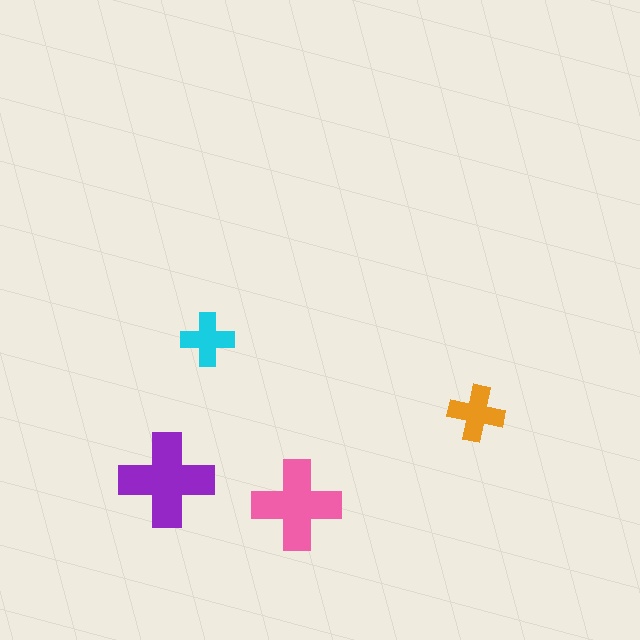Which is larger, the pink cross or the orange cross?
The pink one.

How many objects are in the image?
There are 4 objects in the image.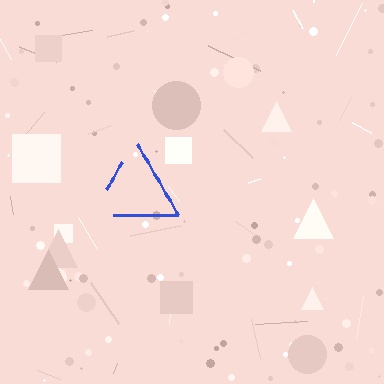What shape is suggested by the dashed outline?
The dashed outline suggests a triangle.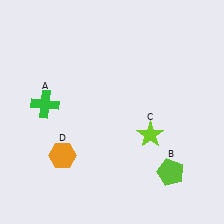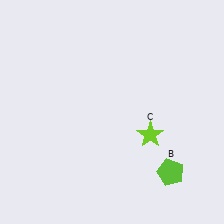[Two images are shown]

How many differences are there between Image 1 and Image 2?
There are 2 differences between the two images.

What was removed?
The green cross (A), the orange hexagon (D) were removed in Image 2.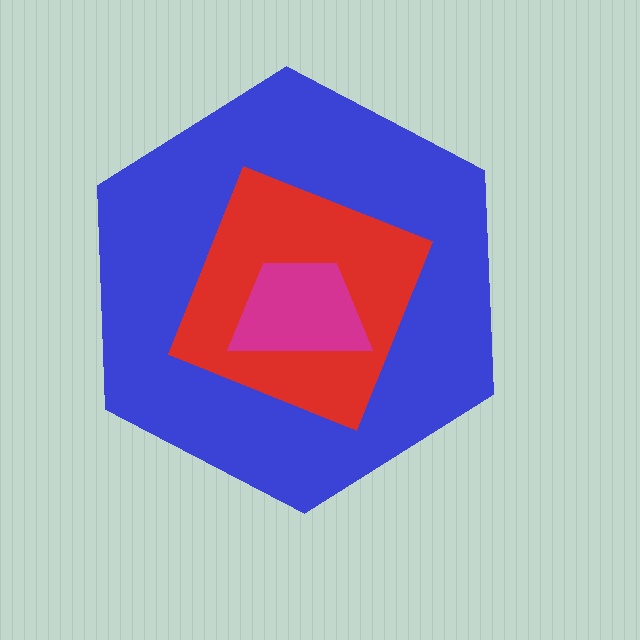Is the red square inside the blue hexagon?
Yes.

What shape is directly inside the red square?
The magenta trapezoid.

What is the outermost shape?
The blue hexagon.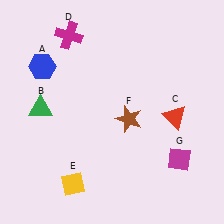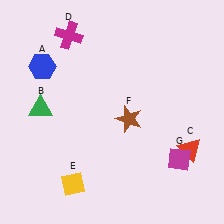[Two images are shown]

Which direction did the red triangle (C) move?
The red triangle (C) moved down.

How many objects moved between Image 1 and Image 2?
1 object moved between the two images.